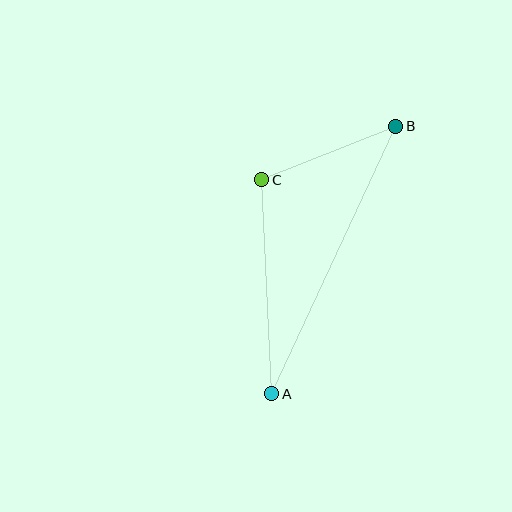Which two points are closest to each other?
Points B and C are closest to each other.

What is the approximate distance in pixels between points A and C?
The distance between A and C is approximately 214 pixels.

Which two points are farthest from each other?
Points A and B are farthest from each other.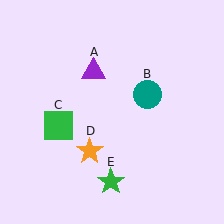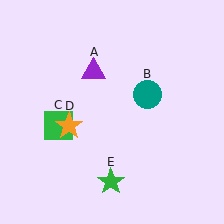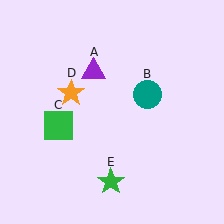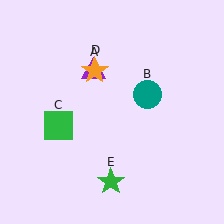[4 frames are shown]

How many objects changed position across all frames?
1 object changed position: orange star (object D).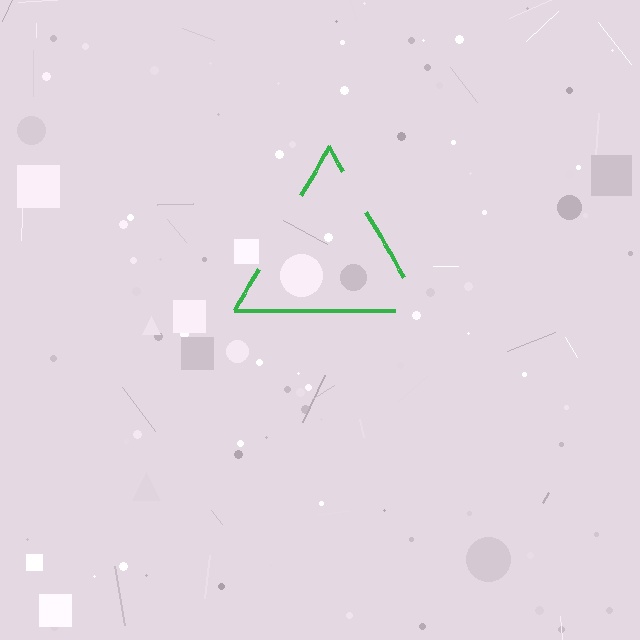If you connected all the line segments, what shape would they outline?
They would outline a triangle.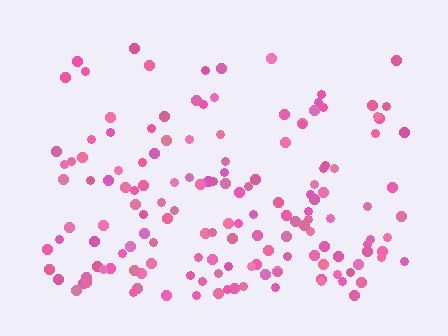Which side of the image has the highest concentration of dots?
The bottom.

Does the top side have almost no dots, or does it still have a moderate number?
Still a moderate number, just noticeably fewer than the bottom.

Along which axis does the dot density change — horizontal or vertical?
Vertical.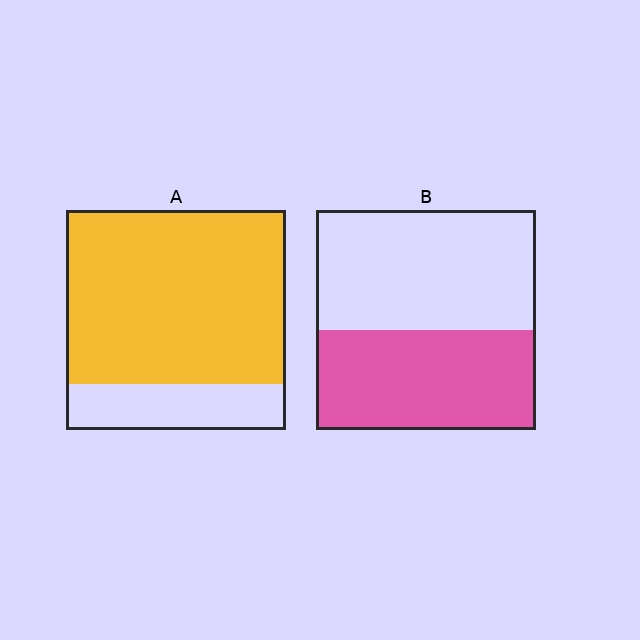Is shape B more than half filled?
No.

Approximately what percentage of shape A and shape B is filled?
A is approximately 80% and B is approximately 45%.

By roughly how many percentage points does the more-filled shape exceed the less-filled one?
By roughly 35 percentage points (A over B).